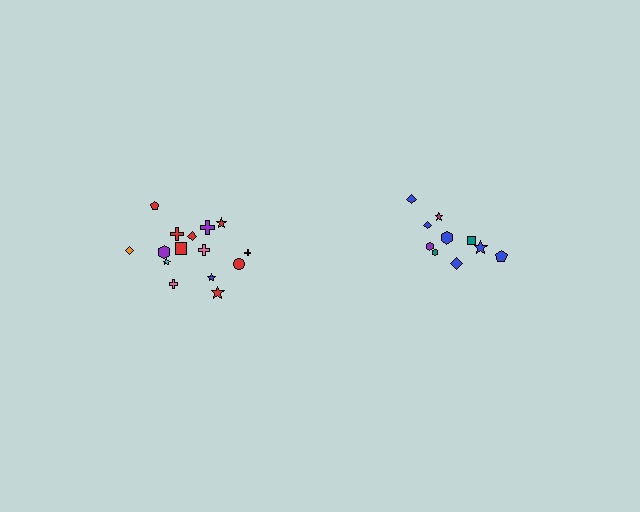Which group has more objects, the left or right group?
The left group.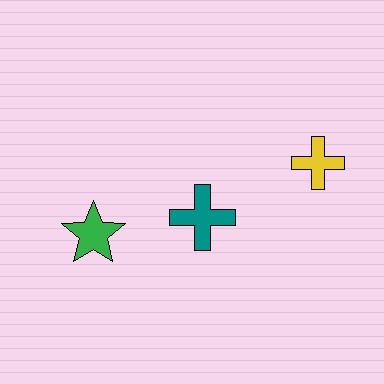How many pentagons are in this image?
There are no pentagons.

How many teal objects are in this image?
There is 1 teal object.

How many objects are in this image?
There are 3 objects.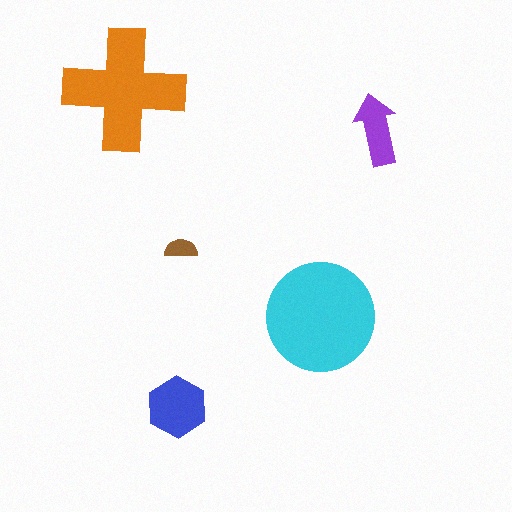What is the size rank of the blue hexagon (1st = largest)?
3rd.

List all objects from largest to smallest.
The cyan circle, the orange cross, the blue hexagon, the purple arrow, the brown semicircle.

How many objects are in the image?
There are 5 objects in the image.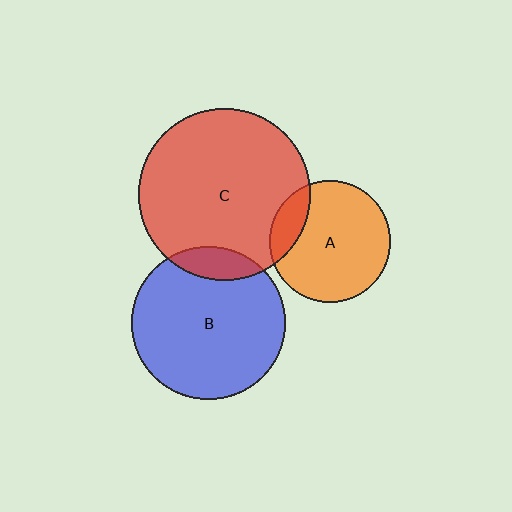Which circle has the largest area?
Circle C (red).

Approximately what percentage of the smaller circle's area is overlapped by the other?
Approximately 15%.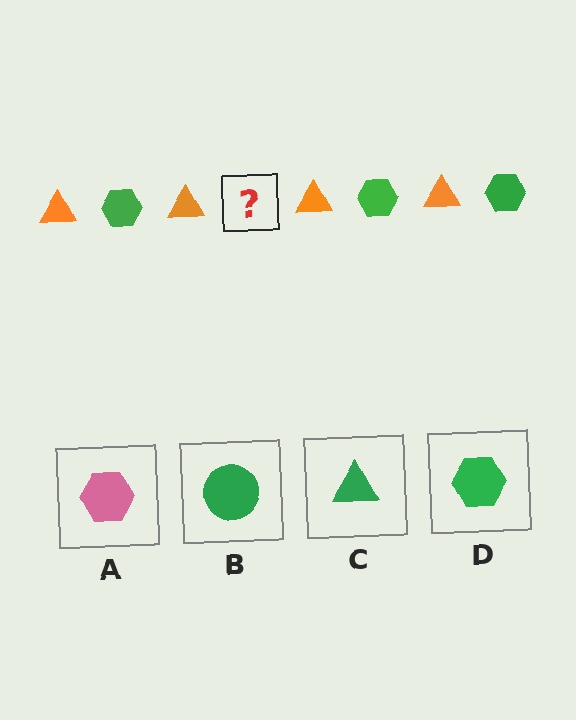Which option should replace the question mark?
Option D.